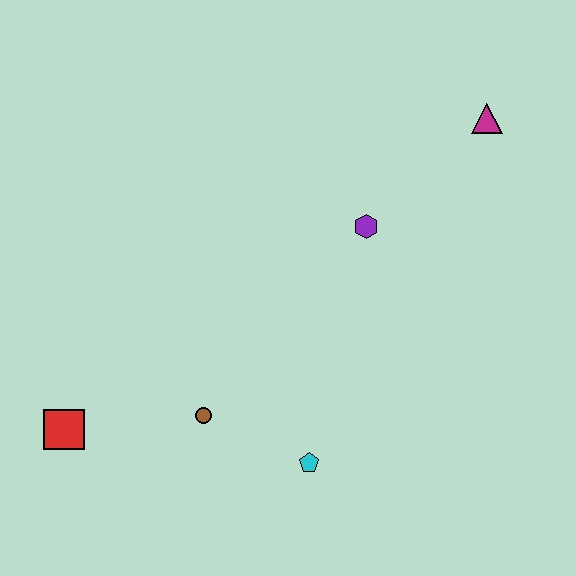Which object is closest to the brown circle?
The cyan pentagon is closest to the brown circle.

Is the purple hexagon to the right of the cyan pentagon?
Yes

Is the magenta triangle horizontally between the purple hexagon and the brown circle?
No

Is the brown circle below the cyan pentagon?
No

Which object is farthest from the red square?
The magenta triangle is farthest from the red square.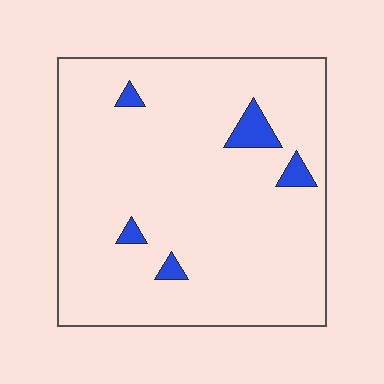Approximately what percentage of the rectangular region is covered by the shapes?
Approximately 5%.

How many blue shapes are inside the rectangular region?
5.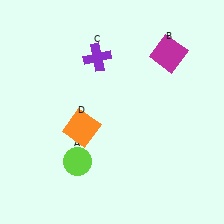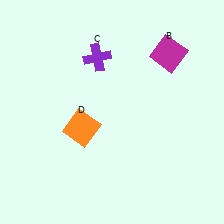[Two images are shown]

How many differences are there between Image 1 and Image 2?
There is 1 difference between the two images.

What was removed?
The lime circle (A) was removed in Image 2.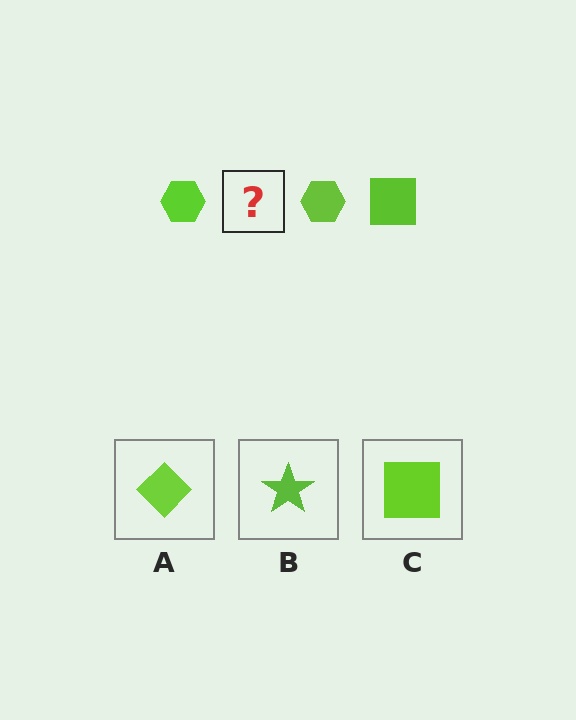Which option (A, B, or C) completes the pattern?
C.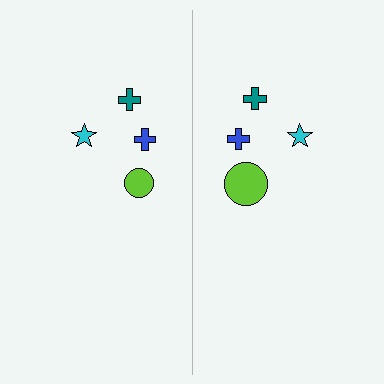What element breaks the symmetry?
The lime circle on the right side has a different size than its mirror counterpart.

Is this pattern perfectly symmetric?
No, the pattern is not perfectly symmetric. The lime circle on the right side has a different size than its mirror counterpart.